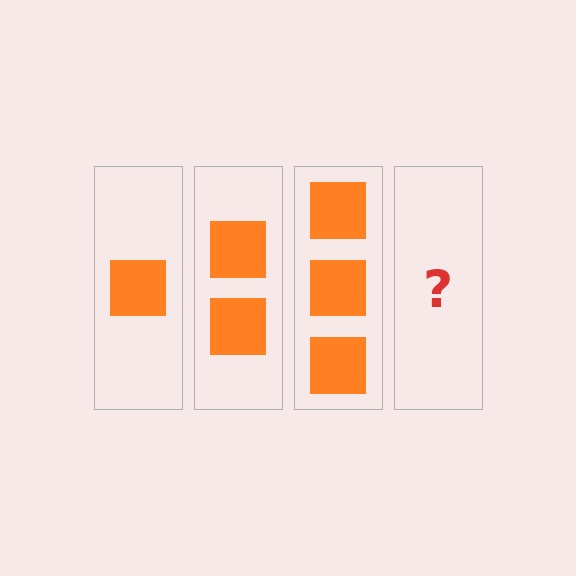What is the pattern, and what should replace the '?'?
The pattern is that each step adds one more square. The '?' should be 4 squares.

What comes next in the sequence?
The next element should be 4 squares.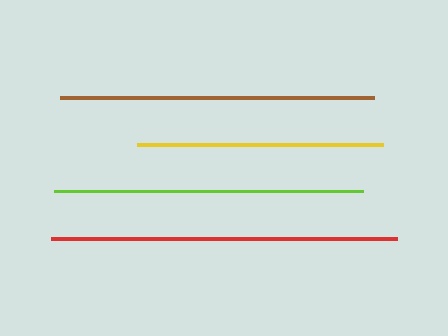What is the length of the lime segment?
The lime segment is approximately 309 pixels long.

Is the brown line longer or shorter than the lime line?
The brown line is longer than the lime line.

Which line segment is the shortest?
The yellow line is the shortest at approximately 246 pixels.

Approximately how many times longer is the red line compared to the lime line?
The red line is approximately 1.1 times the length of the lime line.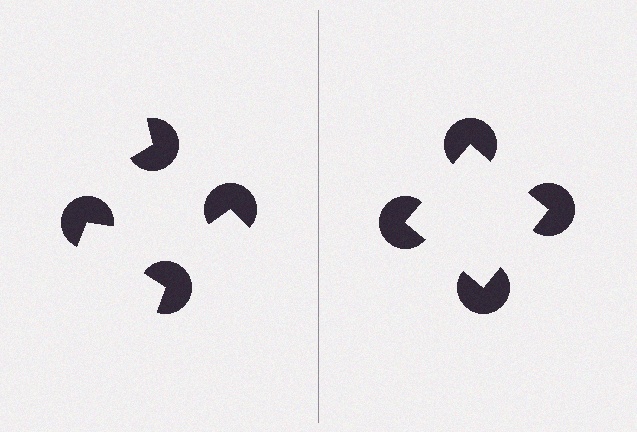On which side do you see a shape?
An illusory square appears on the right side. On the left side the wedge cuts are rotated, so no coherent shape forms.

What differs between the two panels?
The pac-man discs are positioned identically on both sides; only the wedge orientations differ. On the right they align to a square; on the left they are misaligned.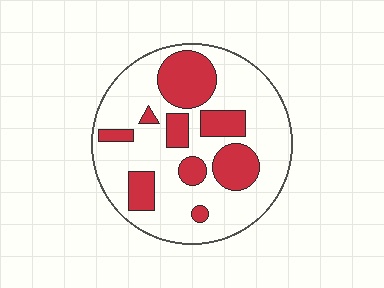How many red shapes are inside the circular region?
9.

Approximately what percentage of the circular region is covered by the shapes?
Approximately 30%.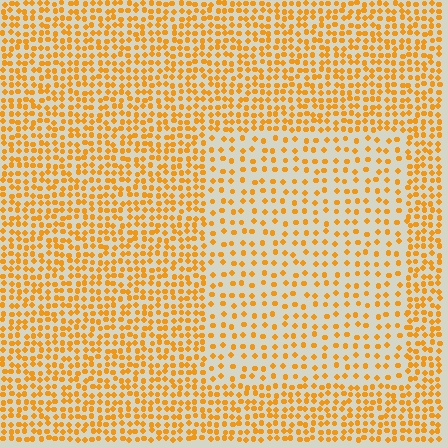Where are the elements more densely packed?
The elements are more densely packed outside the rectangle boundary.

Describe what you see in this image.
The image contains small orange elements arranged at two different densities. A rectangle-shaped region is visible where the elements are less densely packed than the surrounding area.